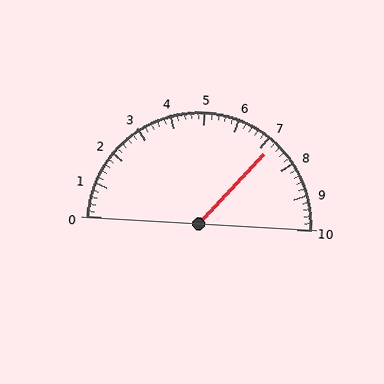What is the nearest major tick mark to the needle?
The nearest major tick mark is 7.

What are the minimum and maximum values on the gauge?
The gauge ranges from 0 to 10.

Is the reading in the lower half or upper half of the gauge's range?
The reading is in the upper half of the range (0 to 10).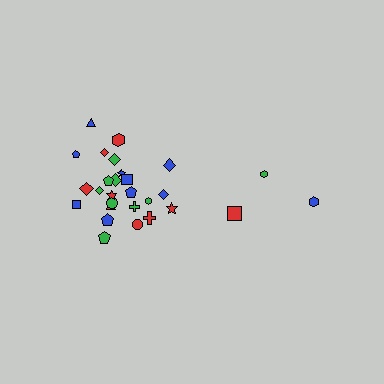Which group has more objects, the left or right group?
The left group.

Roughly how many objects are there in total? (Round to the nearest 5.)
Roughly 30 objects in total.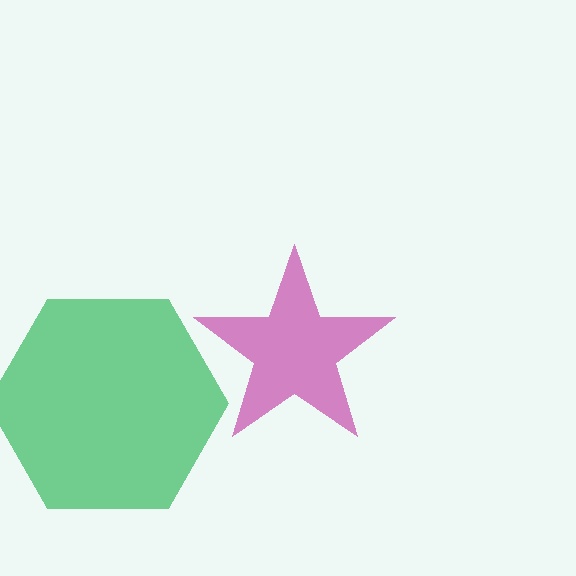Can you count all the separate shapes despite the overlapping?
Yes, there are 2 separate shapes.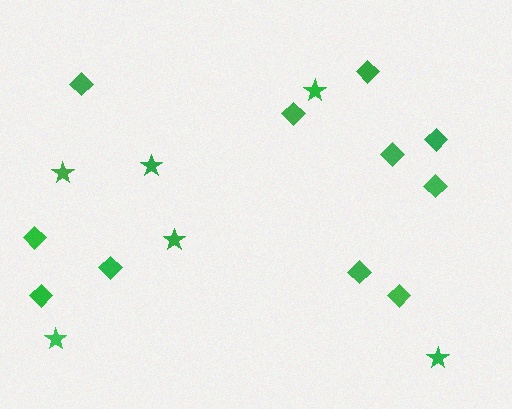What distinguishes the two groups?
There are 2 groups: one group of diamonds (11) and one group of stars (6).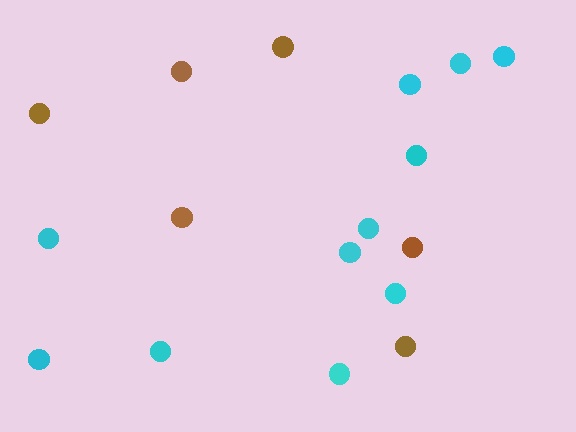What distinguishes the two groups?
There are 2 groups: one group of brown circles (6) and one group of cyan circles (11).